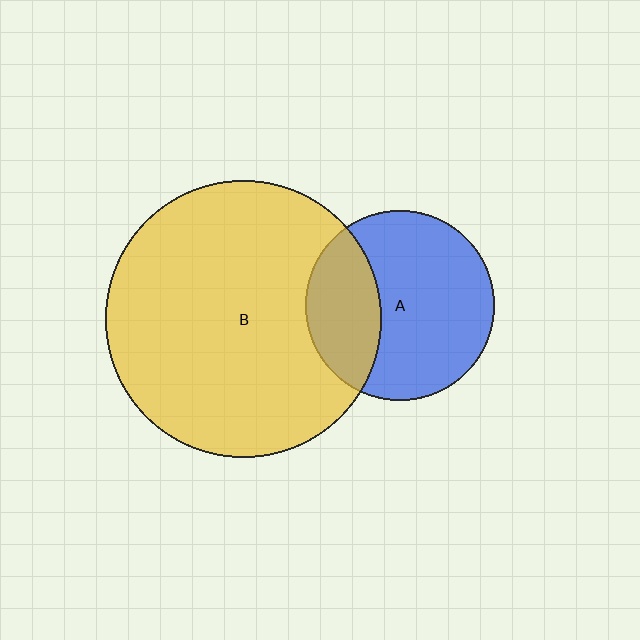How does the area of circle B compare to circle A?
Approximately 2.1 times.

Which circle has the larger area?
Circle B (yellow).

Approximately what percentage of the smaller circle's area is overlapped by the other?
Approximately 30%.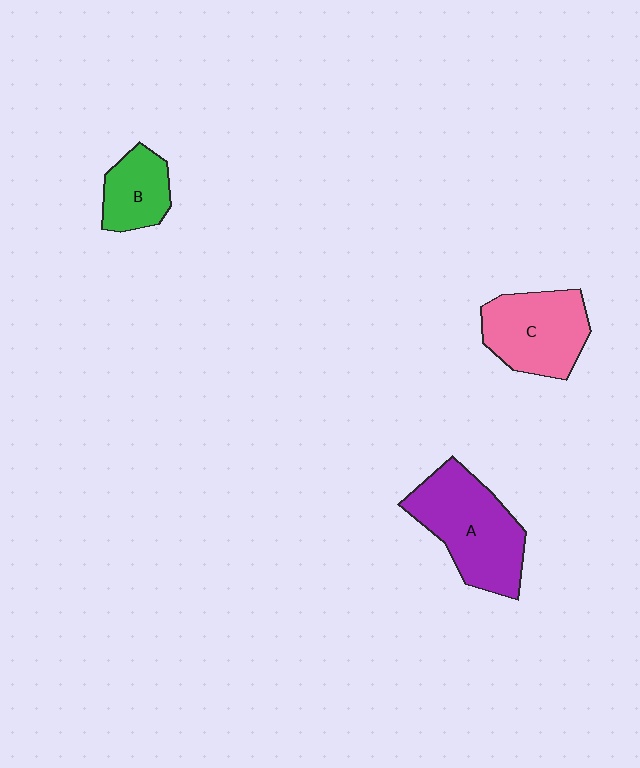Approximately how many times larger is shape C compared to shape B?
Approximately 1.6 times.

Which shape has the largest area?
Shape A (purple).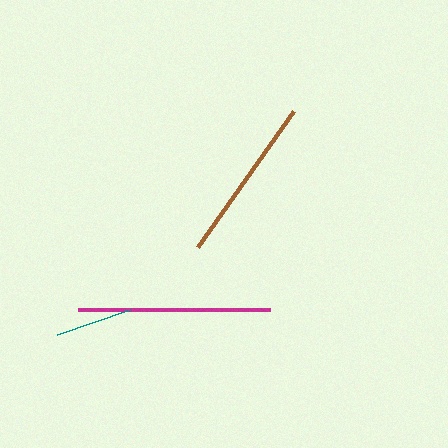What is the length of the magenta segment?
The magenta segment is approximately 192 pixels long.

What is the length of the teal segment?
The teal segment is approximately 77 pixels long.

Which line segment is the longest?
The magenta line is the longest at approximately 192 pixels.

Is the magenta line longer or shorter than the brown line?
The magenta line is longer than the brown line.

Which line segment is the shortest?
The teal line is the shortest at approximately 77 pixels.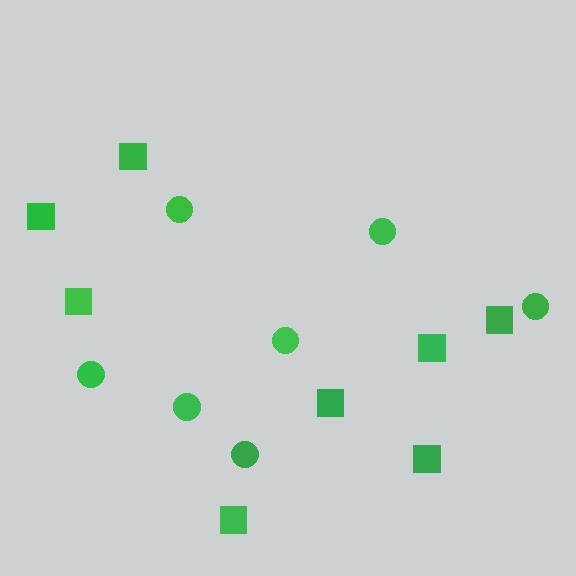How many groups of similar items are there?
There are 2 groups: one group of squares (8) and one group of circles (7).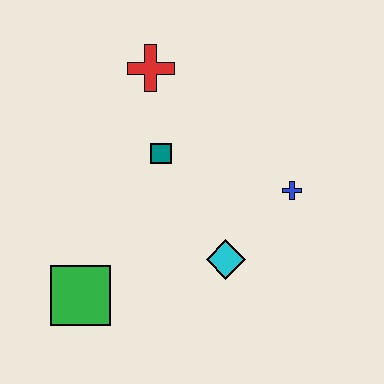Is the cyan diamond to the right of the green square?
Yes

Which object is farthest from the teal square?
The green square is farthest from the teal square.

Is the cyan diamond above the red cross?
No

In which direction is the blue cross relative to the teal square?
The blue cross is to the right of the teal square.